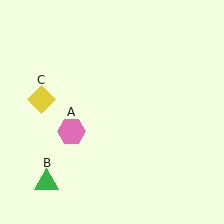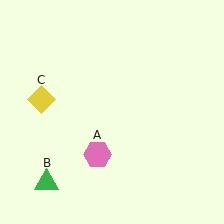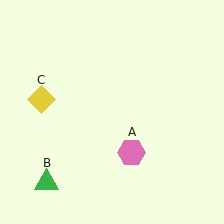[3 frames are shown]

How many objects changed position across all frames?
1 object changed position: pink hexagon (object A).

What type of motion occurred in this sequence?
The pink hexagon (object A) rotated counterclockwise around the center of the scene.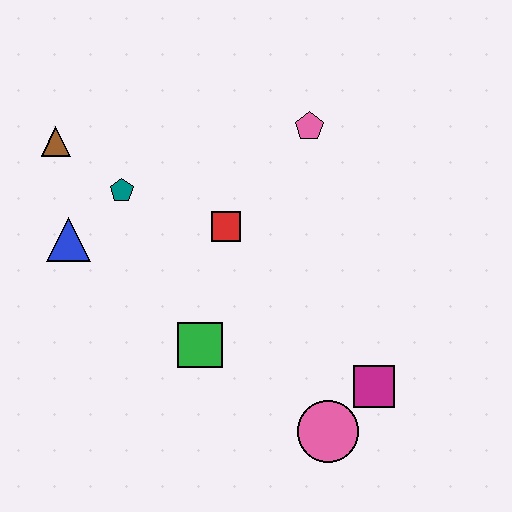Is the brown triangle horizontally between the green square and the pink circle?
No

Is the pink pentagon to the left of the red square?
No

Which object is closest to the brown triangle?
The teal pentagon is closest to the brown triangle.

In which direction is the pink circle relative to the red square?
The pink circle is below the red square.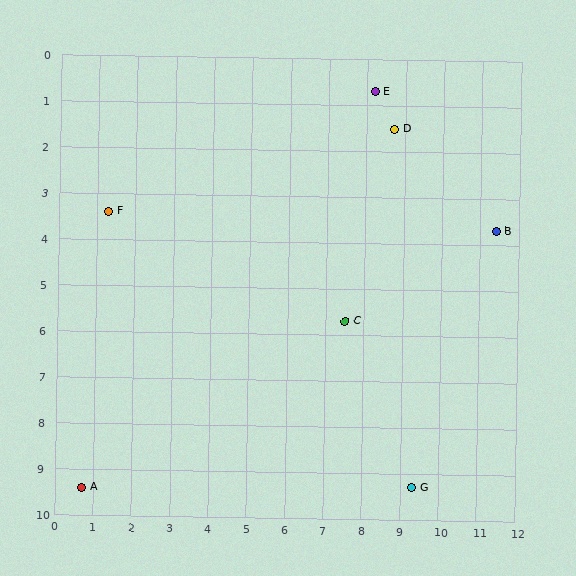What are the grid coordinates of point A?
Point A is at approximately (0.7, 9.4).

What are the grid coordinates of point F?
Point F is at approximately (1.3, 3.4).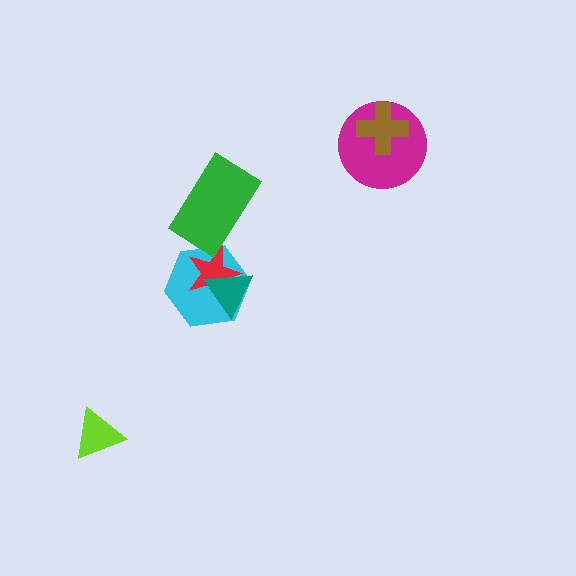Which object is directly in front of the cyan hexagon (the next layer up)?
The red star is directly in front of the cyan hexagon.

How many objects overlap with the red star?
2 objects overlap with the red star.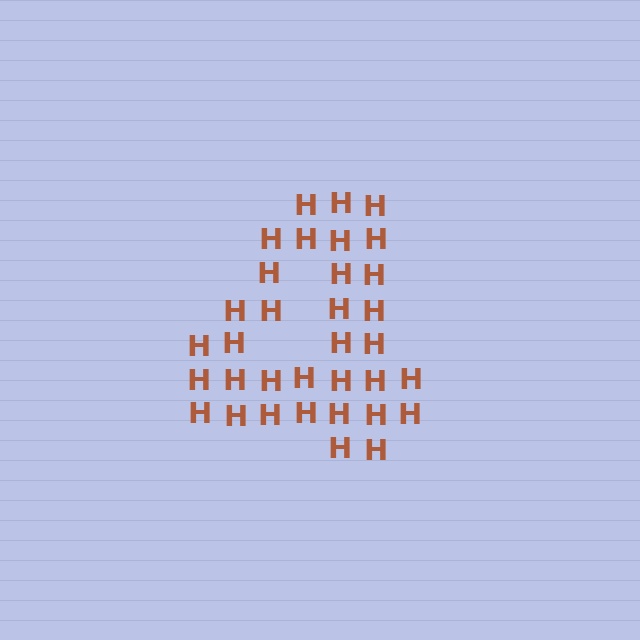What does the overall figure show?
The overall figure shows the digit 4.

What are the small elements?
The small elements are letter H's.